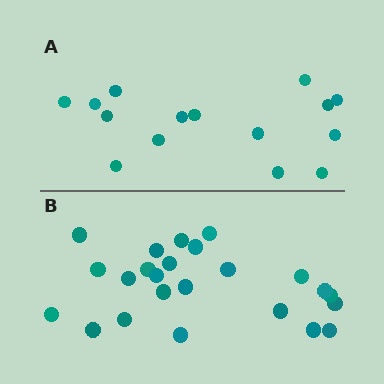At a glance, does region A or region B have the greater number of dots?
Region B (the bottom region) has more dots.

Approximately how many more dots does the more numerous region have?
Region B has roughly 8 or so more dots than region A.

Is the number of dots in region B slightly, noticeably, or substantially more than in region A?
Region B has substantially more. The ratio is roughly 1.6 to 1.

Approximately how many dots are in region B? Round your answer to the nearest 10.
About 20 dots. (The exact count is 24, which rounds to 20.)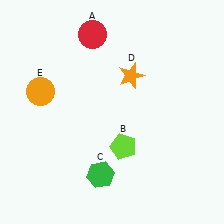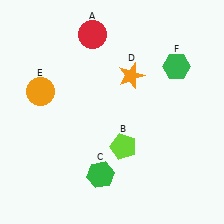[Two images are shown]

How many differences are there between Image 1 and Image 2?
There is 1 difference between the two images.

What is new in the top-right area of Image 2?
A green hexagon (F) was added in the top-right area of Image 2.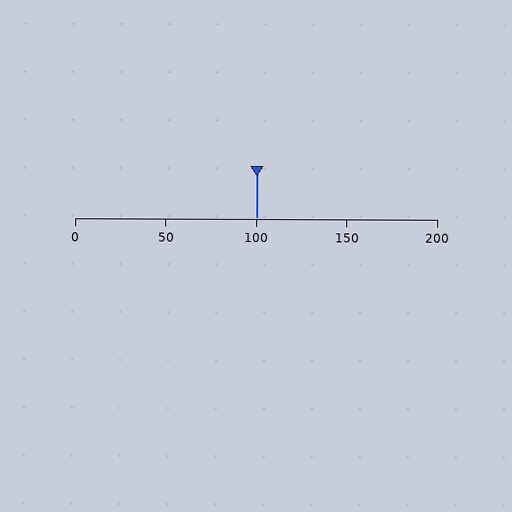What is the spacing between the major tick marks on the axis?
The major ticks are spaced 50 apart.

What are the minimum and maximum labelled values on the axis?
The axis runs from 0 to 200.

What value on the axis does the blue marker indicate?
The marker indicates approximately 100.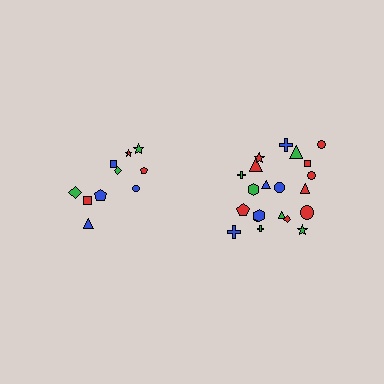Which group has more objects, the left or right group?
The right group.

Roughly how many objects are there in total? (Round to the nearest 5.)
Roughly 30 objects in total.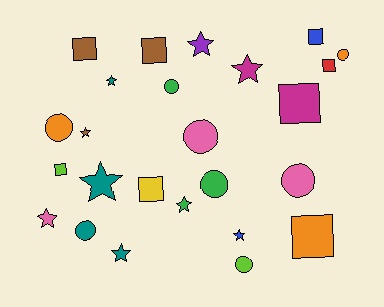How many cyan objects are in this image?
There are no cyan objects.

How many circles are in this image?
There are 8 circles.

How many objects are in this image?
There are 25 objects.